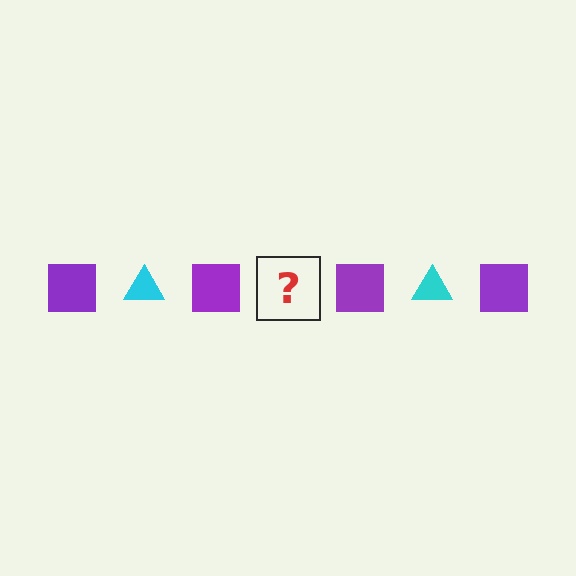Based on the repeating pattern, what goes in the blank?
The blank should be a cyan triangle.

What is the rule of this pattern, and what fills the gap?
The rule is that the pattern alternates between purple square and cyan triangle. The gap should be filled with a cyan triangle.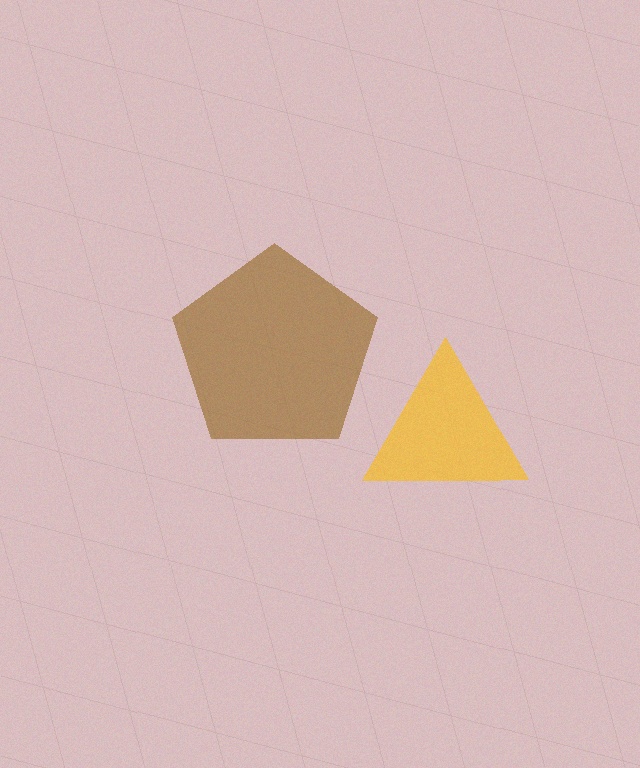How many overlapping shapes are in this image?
There are 2 overlapping shapes in the image.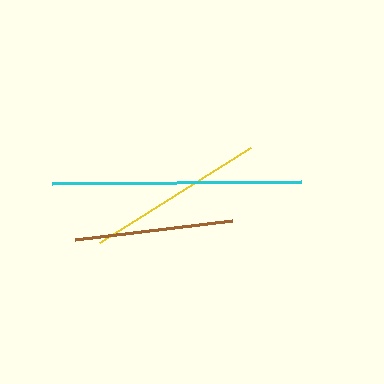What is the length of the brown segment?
The brown segment is approximately 158 pixels long.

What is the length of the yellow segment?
The yellow segment is approximately 179 pixels long.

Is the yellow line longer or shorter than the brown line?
The yellow line is longer than the brown line.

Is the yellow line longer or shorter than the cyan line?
The cyan line is longer than the yellow line.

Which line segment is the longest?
The cyan line is the longest at approximately 249 pixels.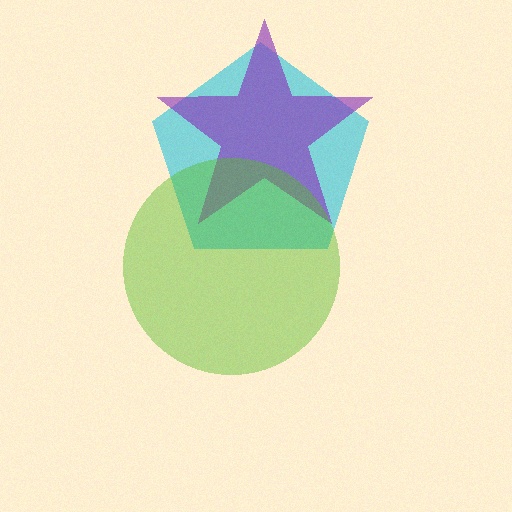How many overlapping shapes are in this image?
There are 3 overlapping shapes in the image.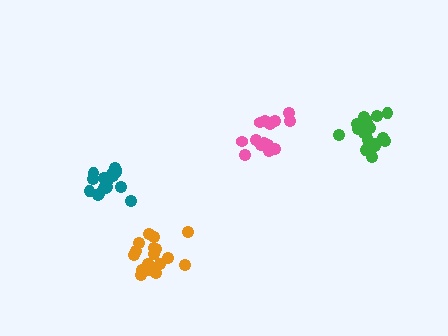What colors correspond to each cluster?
The clusters are colored: teal, pink, green, orange.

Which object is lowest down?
The orange cluster is bottommost.